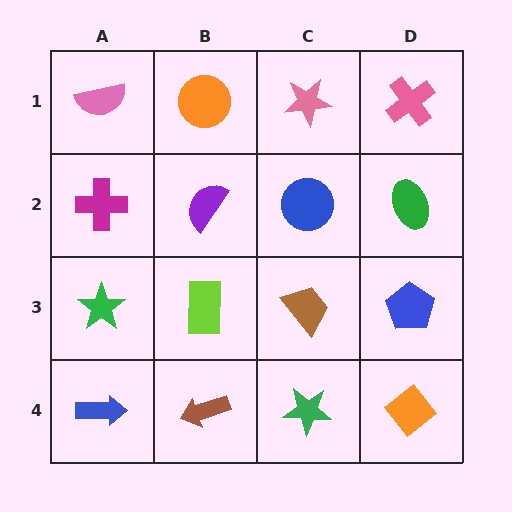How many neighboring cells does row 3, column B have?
4.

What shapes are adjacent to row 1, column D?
A green ellipse (row 2, column D), a pink star (row 1, column C).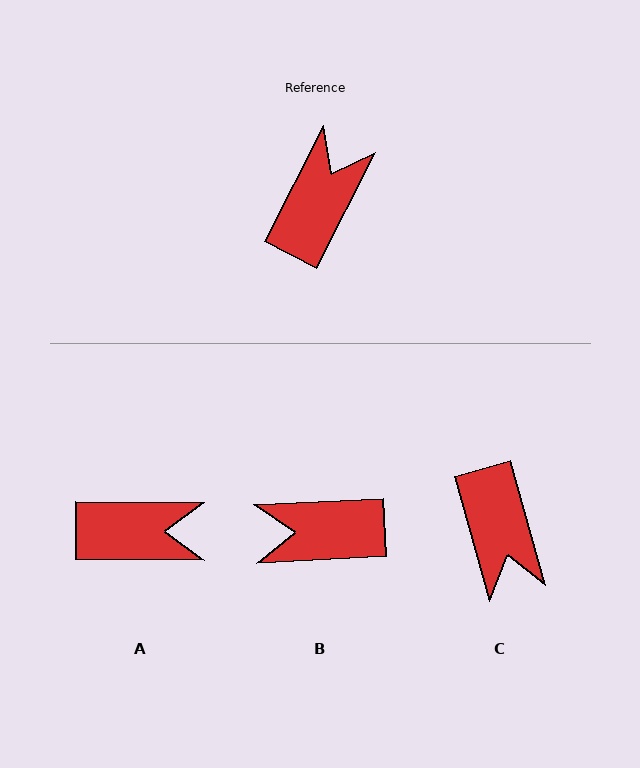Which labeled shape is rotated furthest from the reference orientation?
C, about 137 degrees away.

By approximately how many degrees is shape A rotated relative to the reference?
Approximately 63 degrees clockwise.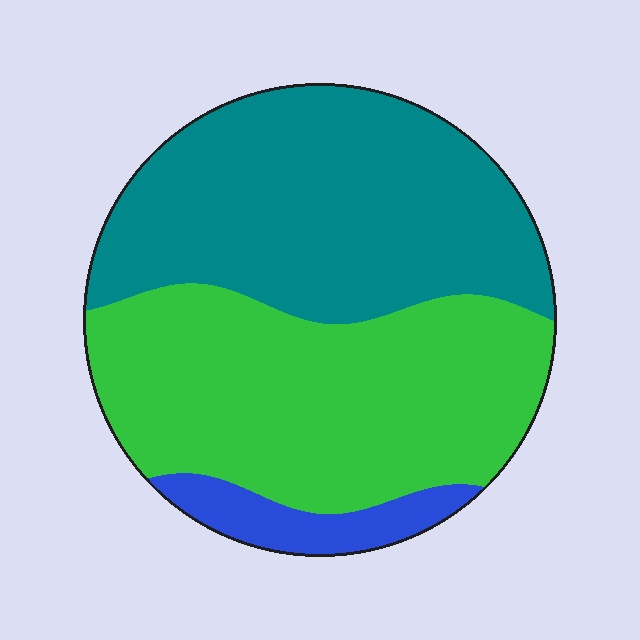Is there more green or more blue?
Green.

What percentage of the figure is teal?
Teal covers 46% of the figure.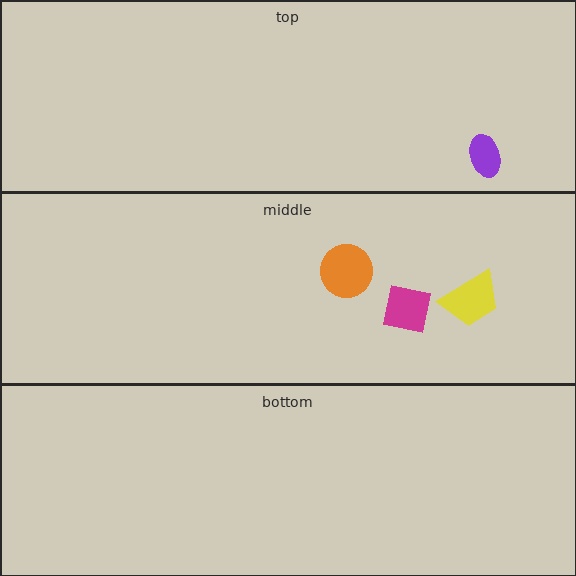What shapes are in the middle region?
The orange circle, the magenta square, the yellow trapezoid.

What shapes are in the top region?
The purple ellipse.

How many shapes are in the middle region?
3.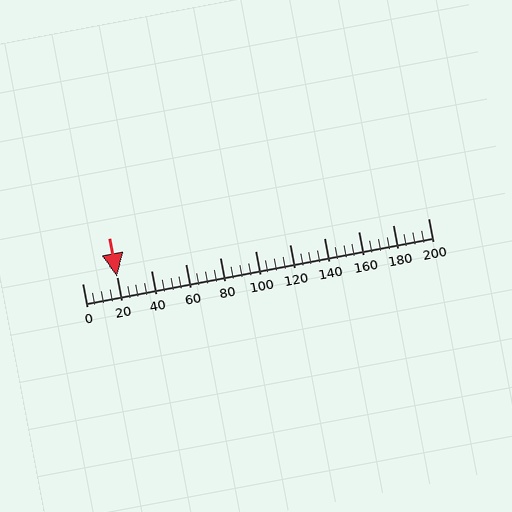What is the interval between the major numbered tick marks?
The major tick marks are spaced 20 units apart.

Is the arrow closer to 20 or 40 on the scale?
The arrow is closer to 20.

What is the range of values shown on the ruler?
The ruler shows values from 0 to 200.